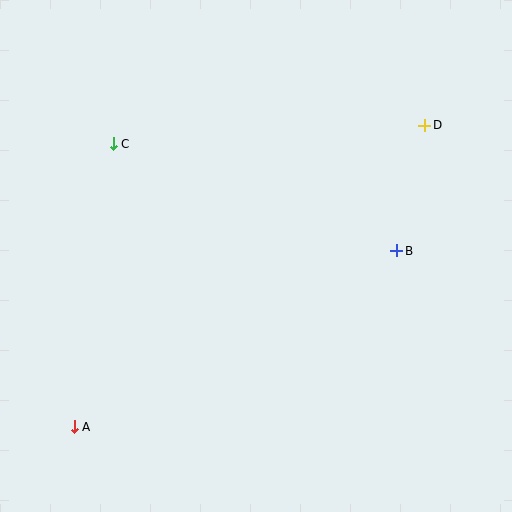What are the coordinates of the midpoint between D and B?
The midpoint between D and B is at (411, 188).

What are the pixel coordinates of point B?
Point B is at (397, 251).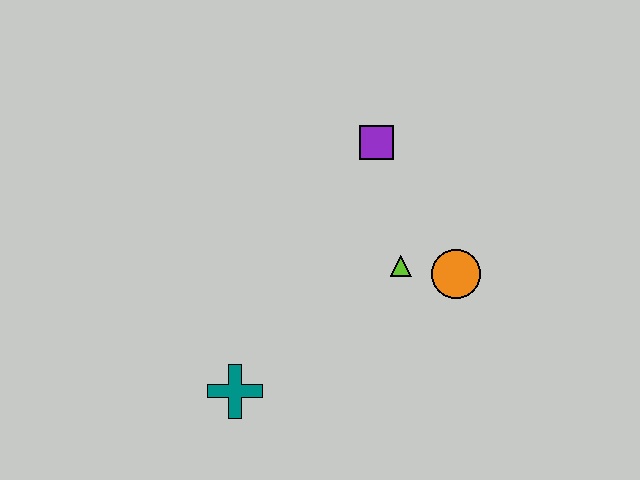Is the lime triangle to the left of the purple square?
No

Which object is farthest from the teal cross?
The purple square is farthest from the teal cross.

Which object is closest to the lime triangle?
The orange circle is closest to the lime triangle.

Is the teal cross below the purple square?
Yes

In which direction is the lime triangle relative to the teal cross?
The lime triangle is to the right of the teal cross.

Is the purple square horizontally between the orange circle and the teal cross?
Yes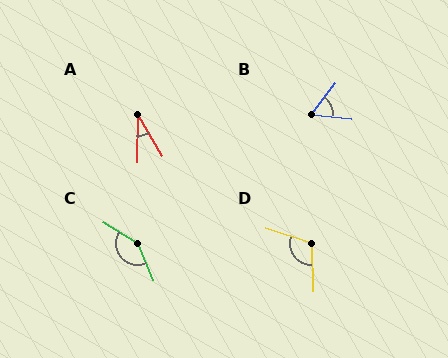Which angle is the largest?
C, at approximately 145 degrees.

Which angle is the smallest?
A, at approximately 32 degrees.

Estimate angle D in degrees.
Approximately 110 degrees.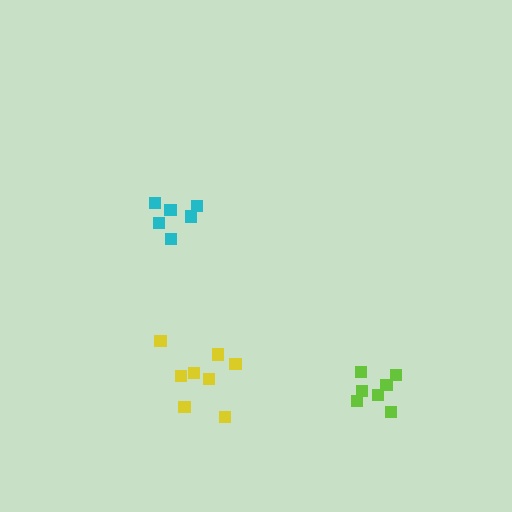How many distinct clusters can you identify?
There are 3 distinct clusters.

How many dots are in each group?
Group 1: 8 dots, Group 2: 7 dots, Group 3: 6 dots (21 total).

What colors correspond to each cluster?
The clusters are colored: yellow, lime, cyan.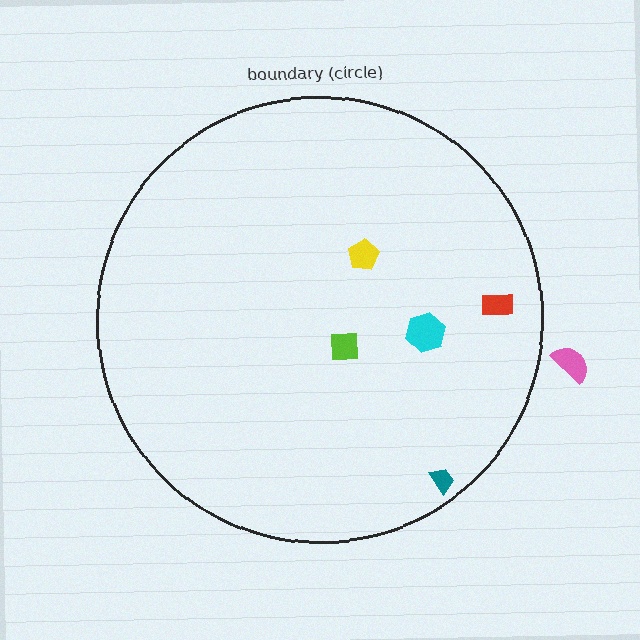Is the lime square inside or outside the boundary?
Inside.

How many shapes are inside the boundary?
5 inside, 1 outside.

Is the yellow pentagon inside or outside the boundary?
Inside.